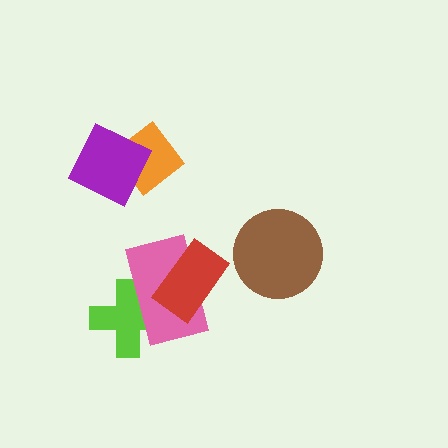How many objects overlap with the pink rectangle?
2 objects overlap with the pink rectangle.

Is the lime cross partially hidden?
Yes, it is partially covered by another shape.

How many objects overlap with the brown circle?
0 objects overlap with the brown circle.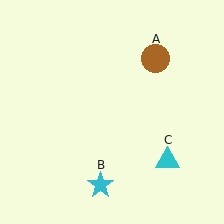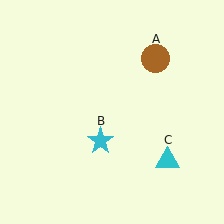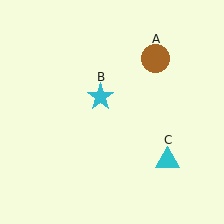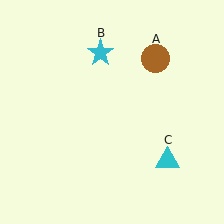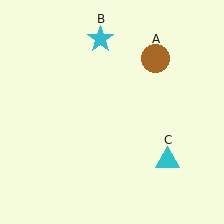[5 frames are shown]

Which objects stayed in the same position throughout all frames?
Brown circle (object A) and cyan triangle (object C) remained stationary.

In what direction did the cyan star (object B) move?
The cyan star (object B) moved up.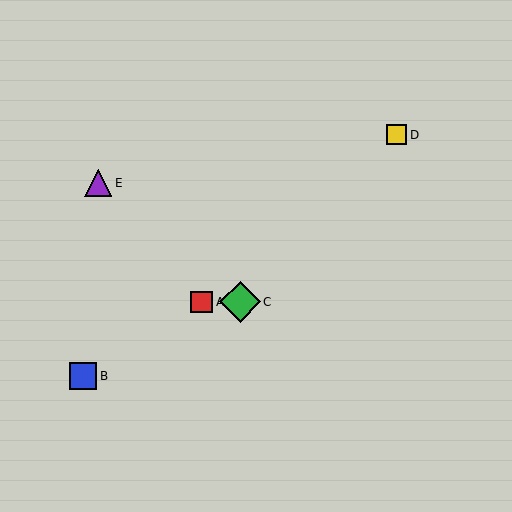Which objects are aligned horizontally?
Objects A, C are aligned horizontally.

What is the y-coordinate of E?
Object E is at y≈183.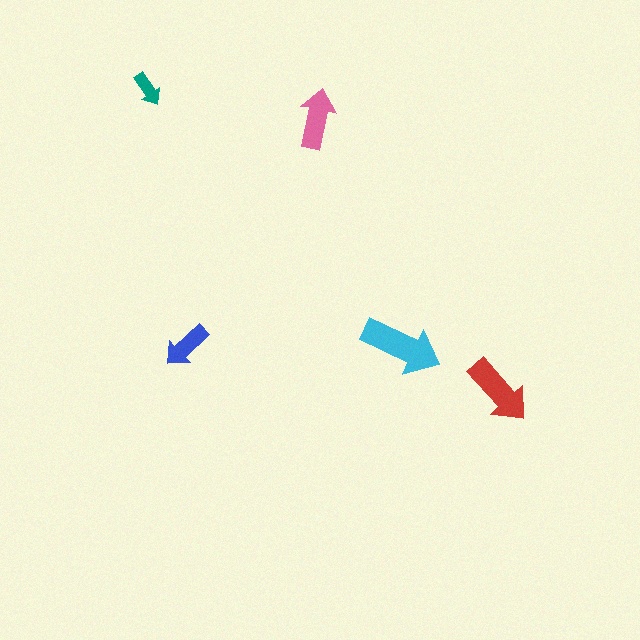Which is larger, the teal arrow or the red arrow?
The red one.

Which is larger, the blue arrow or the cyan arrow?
The cyan one.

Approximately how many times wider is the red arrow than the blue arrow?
About 1.5 times wider.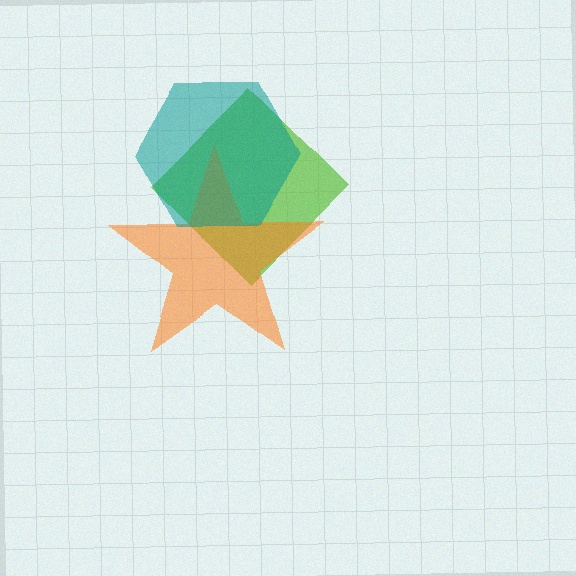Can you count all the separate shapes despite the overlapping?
Yes, there are 3 separate shapes.